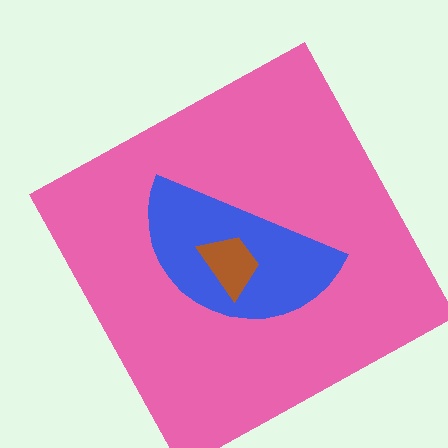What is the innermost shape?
The brown trapezoid.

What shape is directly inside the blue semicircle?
The brown trapezoid.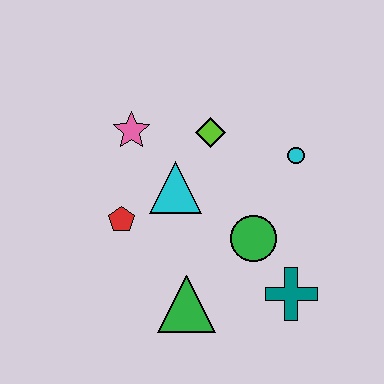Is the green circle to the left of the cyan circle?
Yes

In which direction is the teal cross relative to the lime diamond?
The teal cross is below the lime diamond.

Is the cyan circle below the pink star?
Yes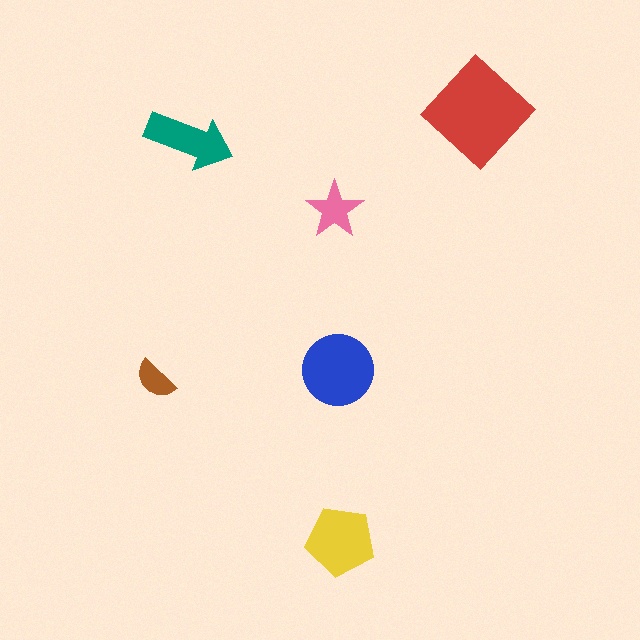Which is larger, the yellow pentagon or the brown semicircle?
The yellow pentagon.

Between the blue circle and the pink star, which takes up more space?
The blue circle.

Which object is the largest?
The red diamond.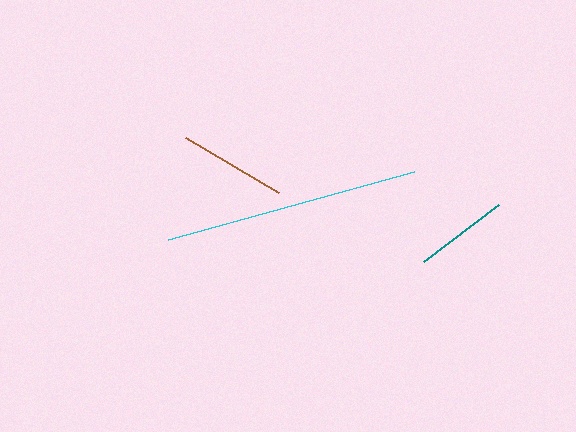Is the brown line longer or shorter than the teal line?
The brown line is longer than the teal line.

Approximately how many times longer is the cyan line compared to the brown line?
The cyan line is approximately 2.4 times the length of the brown line.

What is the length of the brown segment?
The brown segment is approximately 108 pixels long.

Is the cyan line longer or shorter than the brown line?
The cyan line is longer than the brown line.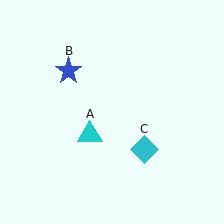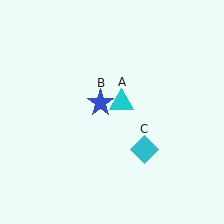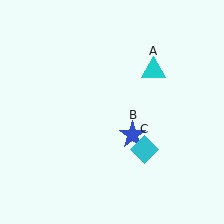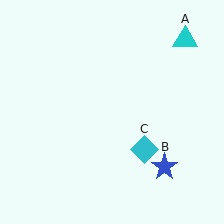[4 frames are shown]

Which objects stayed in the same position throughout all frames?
Cyan diamond (object C) remained stationary.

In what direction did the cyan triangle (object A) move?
The cyan triangle (object A) moved up and to the right.